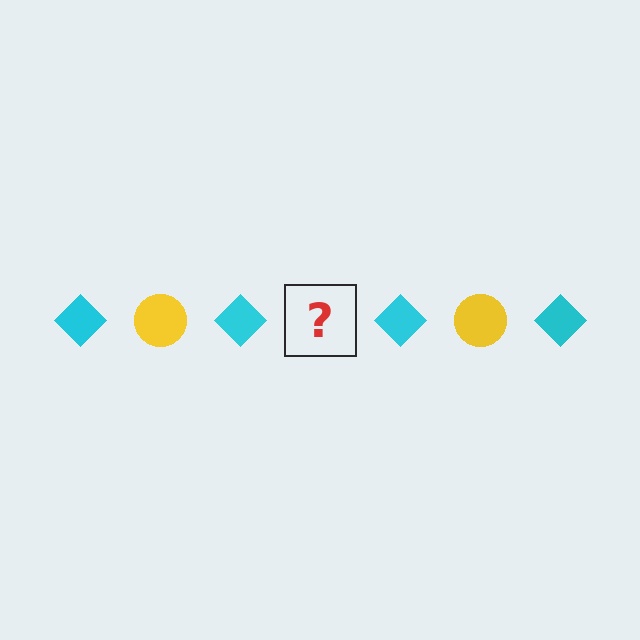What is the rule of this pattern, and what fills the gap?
The rule is that the pattern alternates between cyan diamond and yellow circle. The gap should be filled with a yellow circle.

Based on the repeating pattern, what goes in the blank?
The blank should be a yellow circle.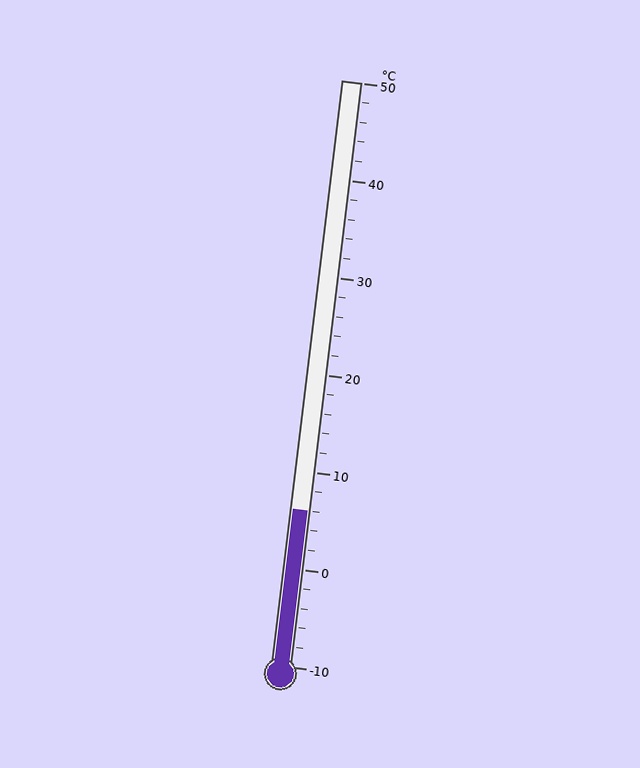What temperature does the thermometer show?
The thermometer shows approximately 6°C.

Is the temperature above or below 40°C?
The temperature is below 40°C.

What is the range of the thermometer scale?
The thermometer scale ranges from -10°C to 50°C.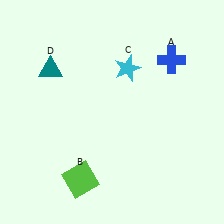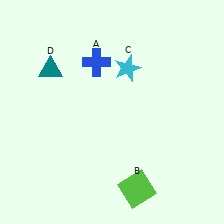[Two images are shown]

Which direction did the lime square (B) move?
The lime square (B) moved right.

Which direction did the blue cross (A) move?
The blue cross (A) moved left.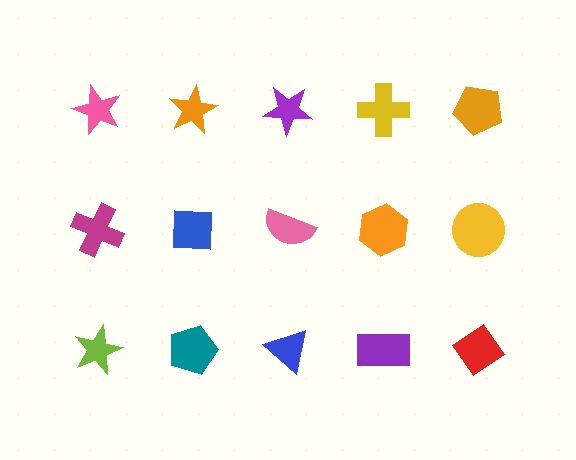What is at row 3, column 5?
A red diamond.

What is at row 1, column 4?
A yellow cross.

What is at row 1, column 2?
An orange star.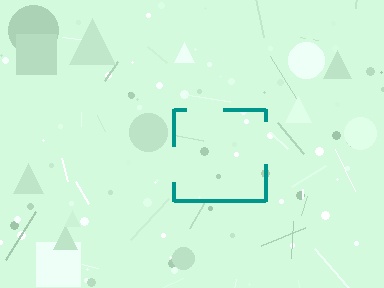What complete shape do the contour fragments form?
The contour fragments form a square.